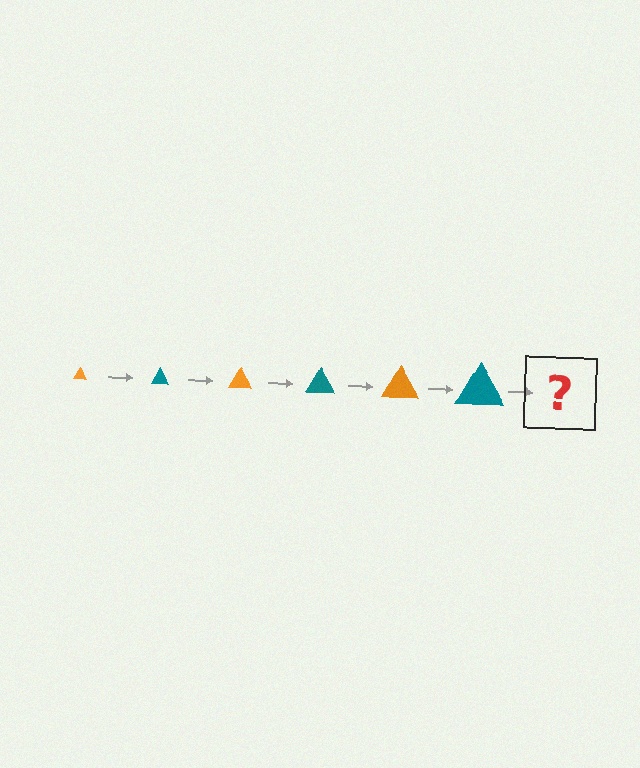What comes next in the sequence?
The next element should be an orange triangle, larger than the previous one.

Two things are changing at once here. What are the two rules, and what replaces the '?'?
The two rules are that the triangle grows larger each step and the color cycles through orange and teal. The '?' should be an orange triangle, larger than the previous one.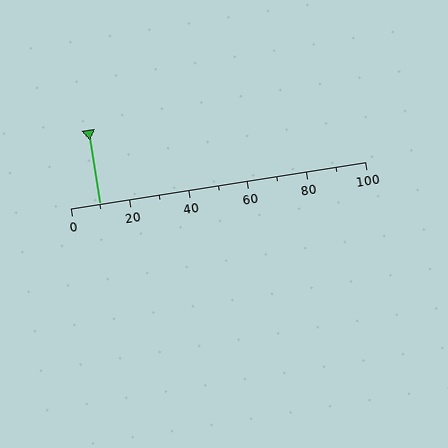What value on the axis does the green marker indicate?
The marker indicates approximately 10.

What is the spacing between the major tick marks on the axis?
The major ticks are spaced 20 apart.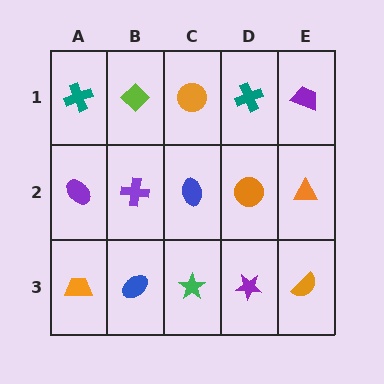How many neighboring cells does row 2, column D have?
4.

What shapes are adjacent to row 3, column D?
An orange circle (row 2, column D), a green star (row 3, column C), an orange semicircle (row 3, column E).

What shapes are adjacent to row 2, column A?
A teal cross (row 1, column A), an orange trapezoid (row 3, column A), a purple cross (row 2, column B).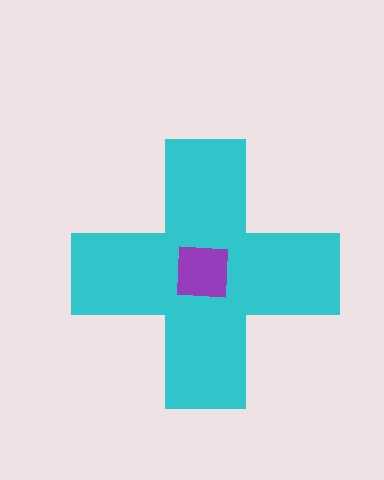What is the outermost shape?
The cyan cross.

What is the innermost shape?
The purple square.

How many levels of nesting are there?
2.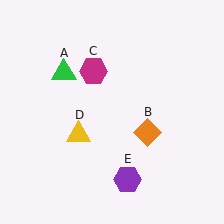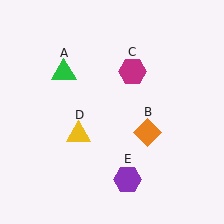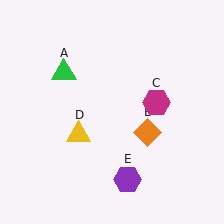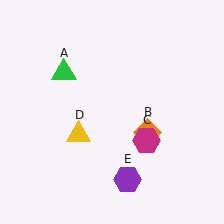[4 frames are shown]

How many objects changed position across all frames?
1 object changed position: magenta hexagon (object C).